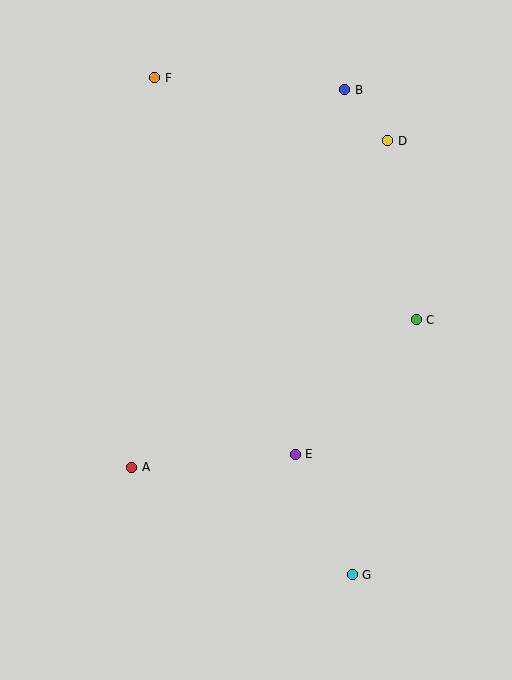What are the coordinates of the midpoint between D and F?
The midpoint between D and F is at (271, 109).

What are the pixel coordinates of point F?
Point F is at (155, 78).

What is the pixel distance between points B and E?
The distance between B and E is 368 pixels.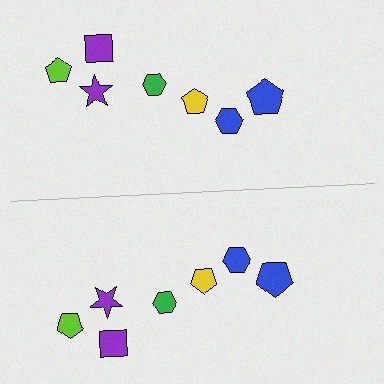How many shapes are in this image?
There are 14 shapes in this image.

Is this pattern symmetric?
Yes, this pattern has bilateral (reflection) symmetry.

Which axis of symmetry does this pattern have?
The pattern has a horizontal axis of symmetry running through the center of the image.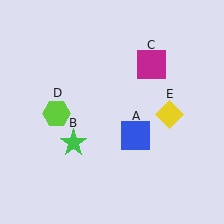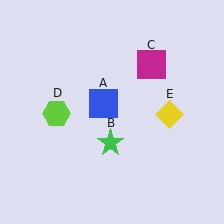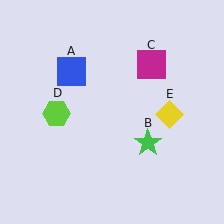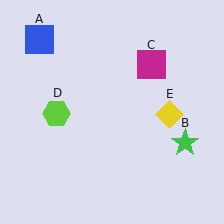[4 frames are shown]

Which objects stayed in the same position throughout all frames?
Magenta square (object C) and lime hexagon (object D) and yellow diamond (object E) remained stationary.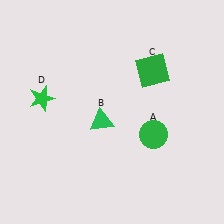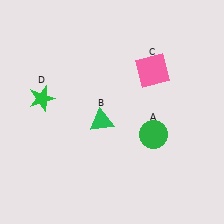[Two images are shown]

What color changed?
The square (C) changed from green in Image 1 to pink in Image 2.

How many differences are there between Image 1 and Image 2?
There is 1 difference between the two images.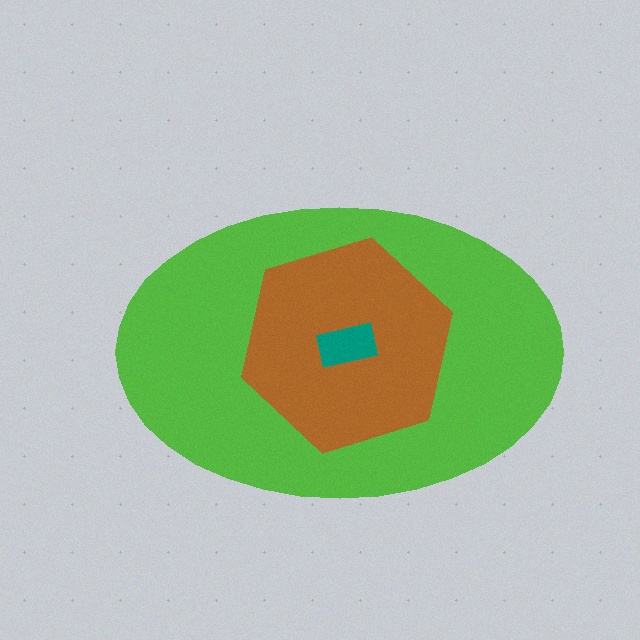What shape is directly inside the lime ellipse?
The brown hexagon.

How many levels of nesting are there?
3.